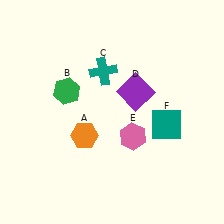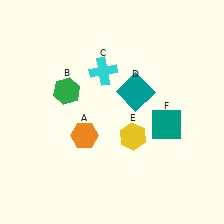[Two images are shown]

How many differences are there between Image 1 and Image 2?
There are 3 differences between the two images.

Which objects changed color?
C changed from teal to cyan. D changed from purple to teal. E changed from pink to yellow.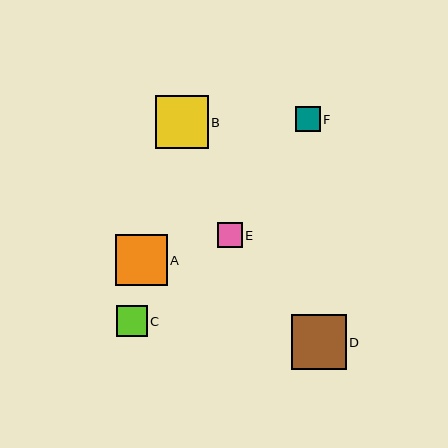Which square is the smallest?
Square E is the smallest with a size of approximately 25 pixels.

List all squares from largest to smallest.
From largest to smallest: D, B, A, C, F, E.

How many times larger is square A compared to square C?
Square A is approximately 1.7 times the size of square C.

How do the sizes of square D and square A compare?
Square D and square A are approximately the same size.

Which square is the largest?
Square D is the largest with a size of approximately 55 pixels.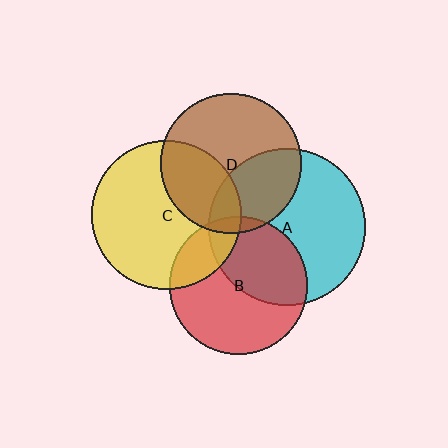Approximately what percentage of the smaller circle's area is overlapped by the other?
Approximately 45%.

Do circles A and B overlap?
Yes.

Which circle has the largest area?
Circle A (cyan).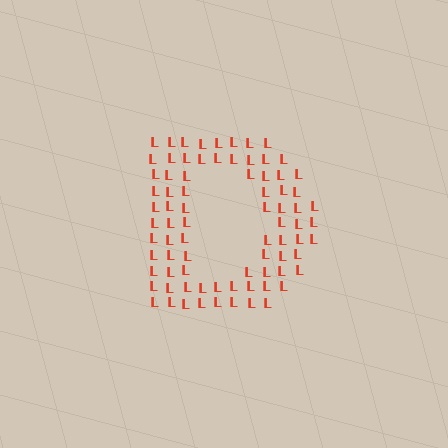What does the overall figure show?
The overall figure shows the letter D.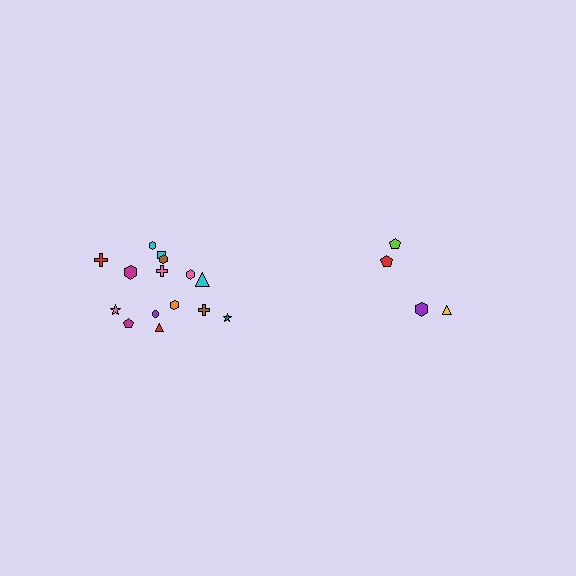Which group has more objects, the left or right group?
The left group.